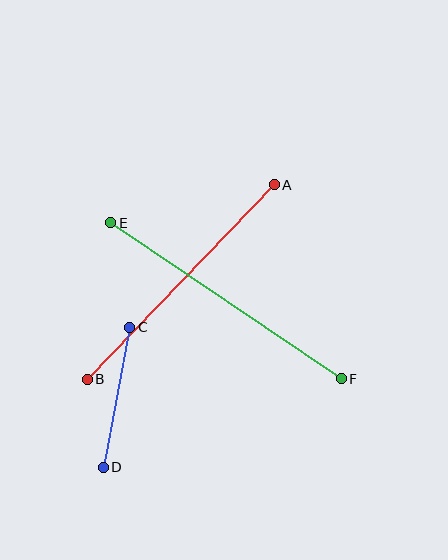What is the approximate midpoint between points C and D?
The midpoint is at approximately (116, 397) pixels.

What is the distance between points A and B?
The distance is approximately 270 pixels.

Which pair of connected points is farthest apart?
Points E and F are farthest apart.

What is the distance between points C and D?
The distance is approximately 143 pixels.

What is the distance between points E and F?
The distance is approximately 278 pixels.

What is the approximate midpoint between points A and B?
The midpoint is at approximately (181, 282) pixels.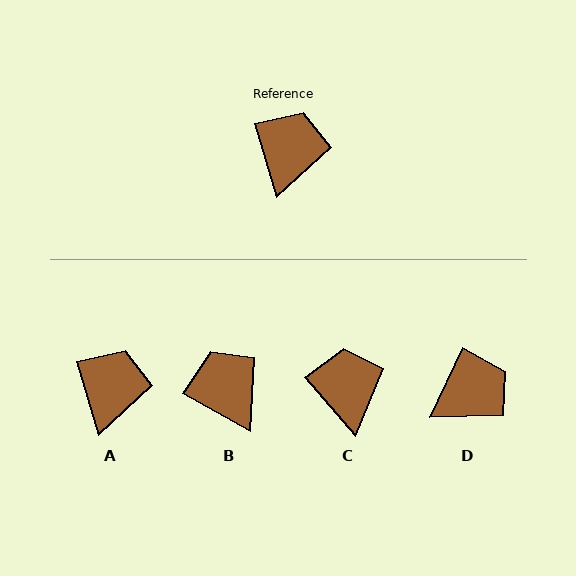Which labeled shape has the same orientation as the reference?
A.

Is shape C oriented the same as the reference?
No, it is off by about 25 degrees.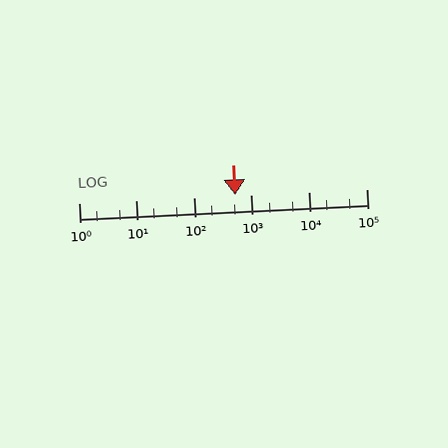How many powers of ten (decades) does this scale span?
The scale spans 5 decades, from 1 to 100000.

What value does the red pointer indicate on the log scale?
The pointer indicates approximately 520.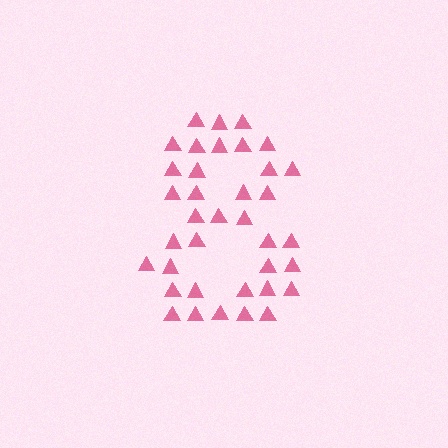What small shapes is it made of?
It is made of small triangles.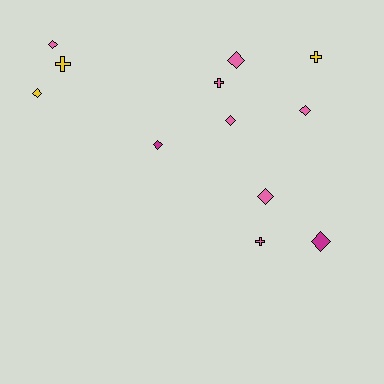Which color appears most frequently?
Pink, with 7 objects.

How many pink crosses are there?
There are 2 pink crosses.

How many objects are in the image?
There are 12 objects.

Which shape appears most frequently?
Diamond, with 8 objects.